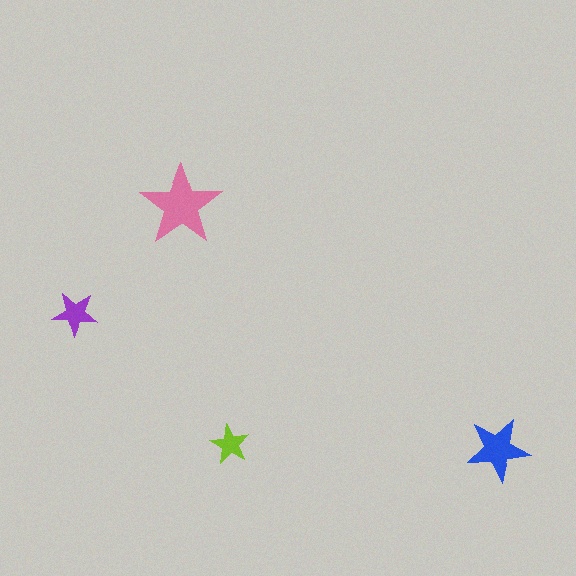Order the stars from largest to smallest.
the pink one, the blue one, the purple one, the lime one.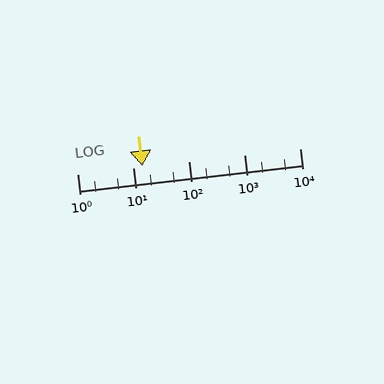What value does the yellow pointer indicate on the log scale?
The pointer indicates approximately 15.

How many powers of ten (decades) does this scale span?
The scale spans 4 decades, from 1 to 10000.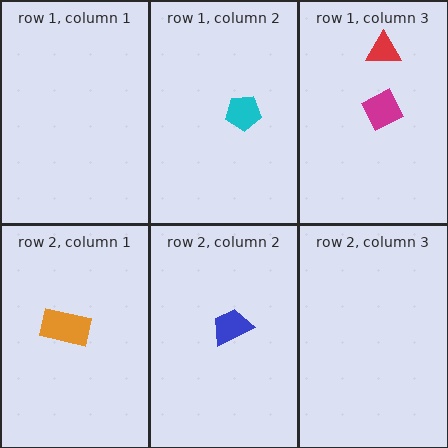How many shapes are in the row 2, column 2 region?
1.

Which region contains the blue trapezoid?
The row 2, column 2 region.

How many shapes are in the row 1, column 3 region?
2.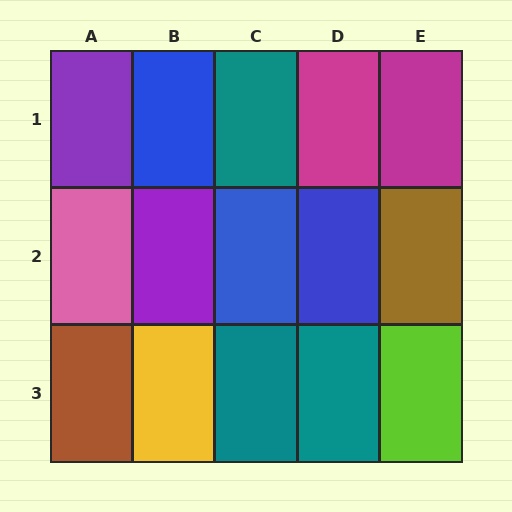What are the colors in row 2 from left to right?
Pink, purple, blue, blue, brown.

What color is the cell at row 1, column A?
Purple.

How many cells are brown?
2 cells are brown.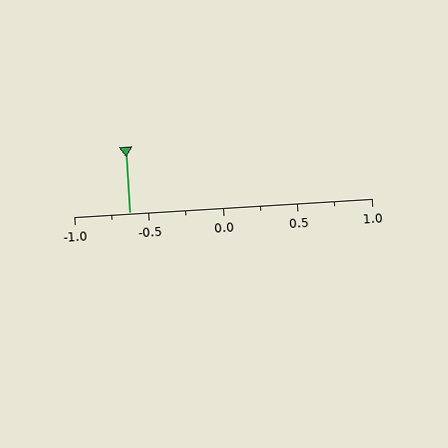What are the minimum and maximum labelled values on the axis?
The axis runs from -1.0 to 1.0.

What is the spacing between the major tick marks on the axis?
The major ticks are spaced 0.5 apart.